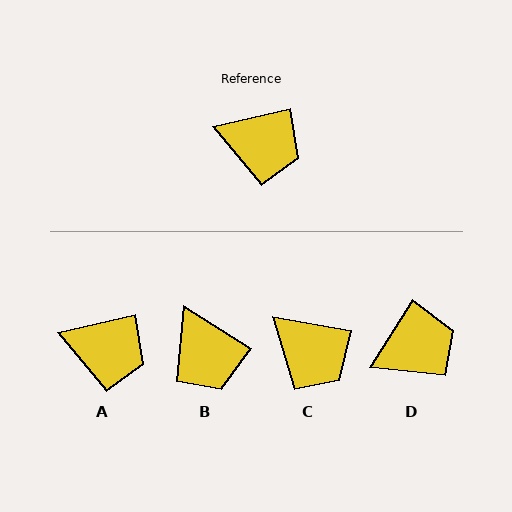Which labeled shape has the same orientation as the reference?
A.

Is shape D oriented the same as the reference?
No, it is off by about 44 degrees.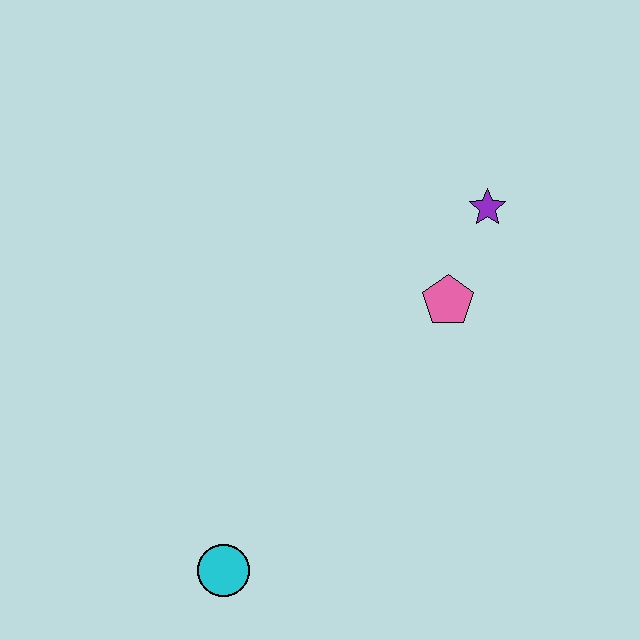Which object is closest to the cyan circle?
The pink pentagon is closest to the cyan circle.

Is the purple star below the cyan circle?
No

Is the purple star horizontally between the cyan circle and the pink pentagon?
No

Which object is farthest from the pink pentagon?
The cyan circle is farthest from the pink pentagon.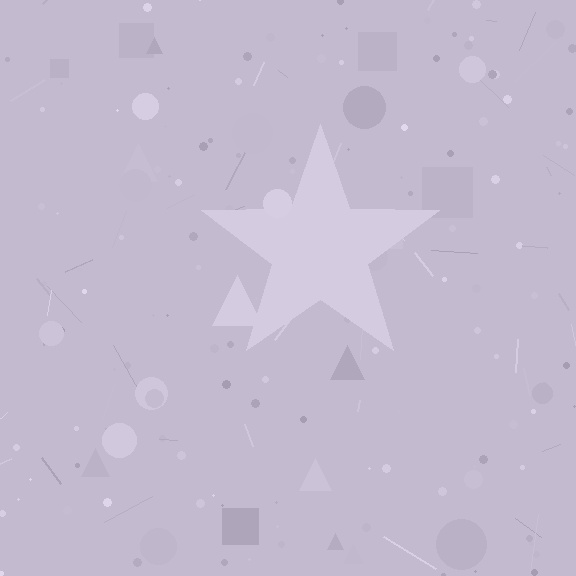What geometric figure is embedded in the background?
A star is embedded in the background.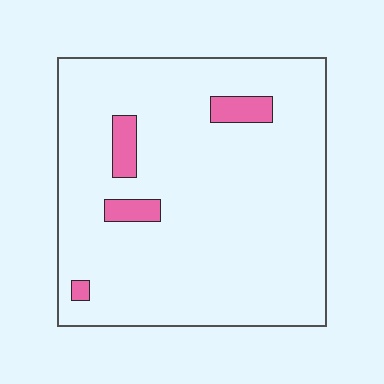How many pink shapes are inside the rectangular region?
4.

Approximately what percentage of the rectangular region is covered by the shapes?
Approximately 5%.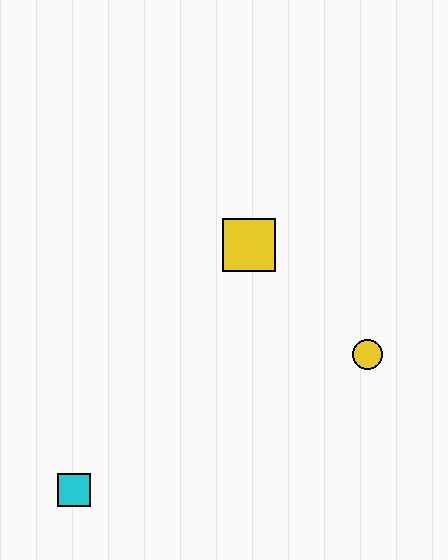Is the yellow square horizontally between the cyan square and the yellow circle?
Yes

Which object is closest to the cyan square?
The yellow square is closest to the cyan square.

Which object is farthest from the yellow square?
The cyan square is farthest from the yellow square.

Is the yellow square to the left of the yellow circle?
Yes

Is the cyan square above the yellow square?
No